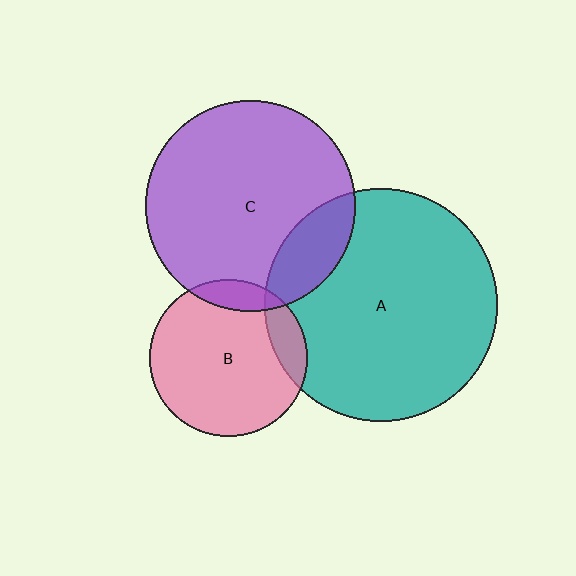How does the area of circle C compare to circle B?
Approximately 1.8 times.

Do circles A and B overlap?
Yes.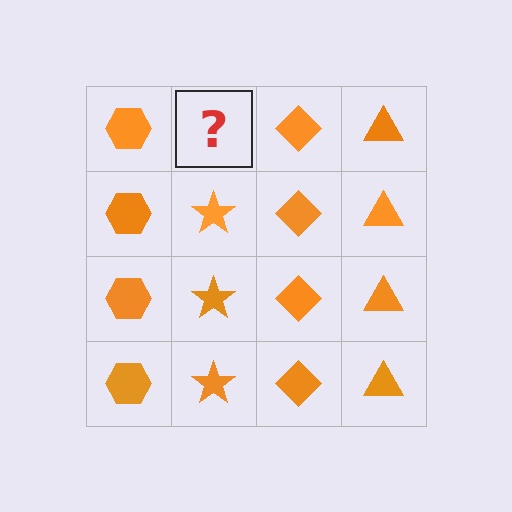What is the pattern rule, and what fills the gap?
The rule is that each column has a consistent shape. The gap should be filled with an orange star.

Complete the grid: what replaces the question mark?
The question mark should be replaced with an orange star.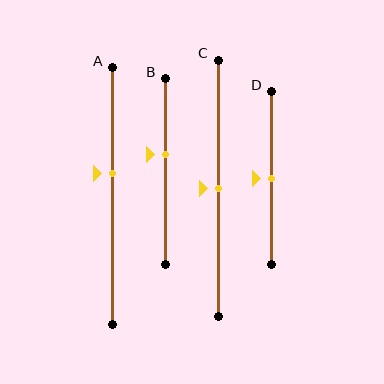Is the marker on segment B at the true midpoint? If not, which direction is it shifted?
No, the marker on segment B is shifted upward by about 9% of the segment length.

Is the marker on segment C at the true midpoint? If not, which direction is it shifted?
Yes, the marker on segment C is at the true midpoint.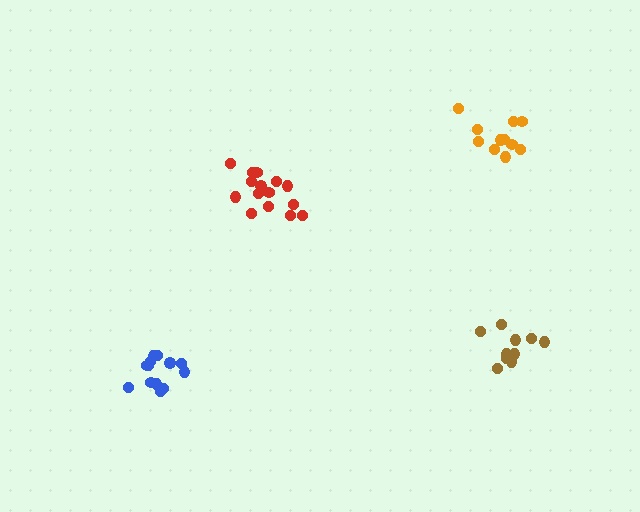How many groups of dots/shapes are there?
There are 4 groups.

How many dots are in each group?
Group 1: 11 dots, Group 2: 13 dots, Group 3: 11 dots, Group 4: 15 dots (50 total).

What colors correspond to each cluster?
The clusters are colored: orange, blue, brown, red.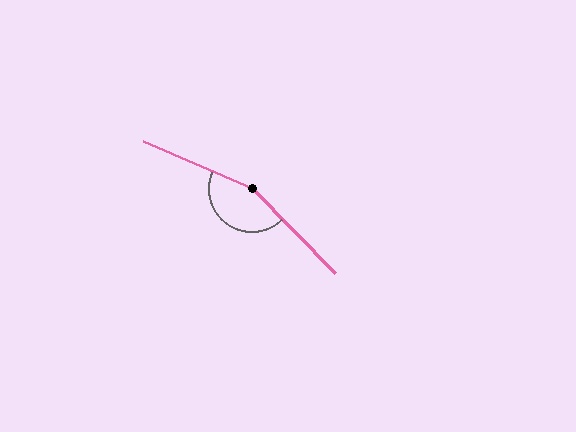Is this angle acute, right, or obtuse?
It is obtuse.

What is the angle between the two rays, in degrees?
Approximately 158 degrees.